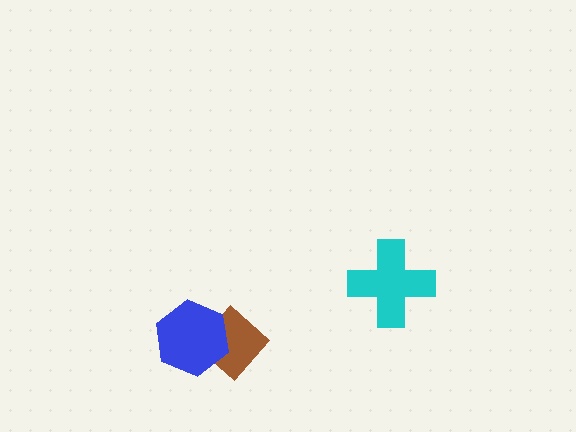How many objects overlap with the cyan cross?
0 objects overlap with the cyan cross.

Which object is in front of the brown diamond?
The blue hexagon is in front of the brown diamond.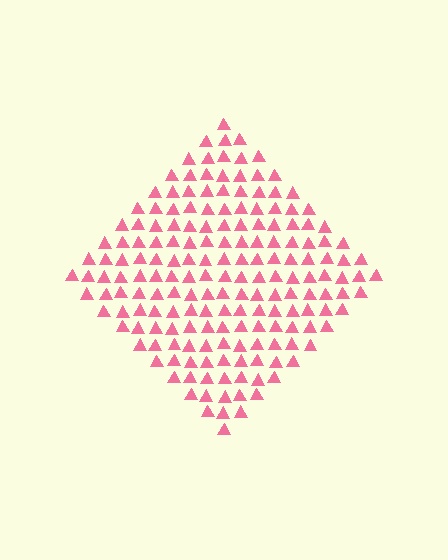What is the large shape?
The large shape is a diamond.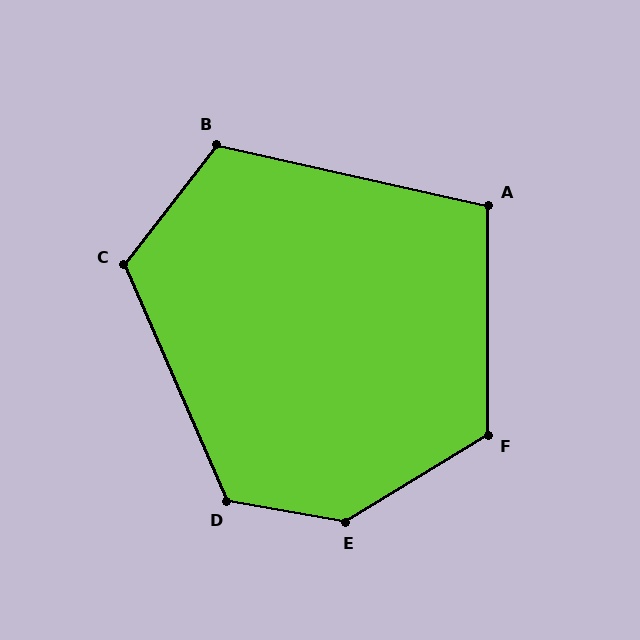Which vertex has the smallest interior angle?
A, at approximately 103 degrees.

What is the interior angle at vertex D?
Approximately 123 degrees (obtuse).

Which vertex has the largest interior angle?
E, at approximately 139 degrees.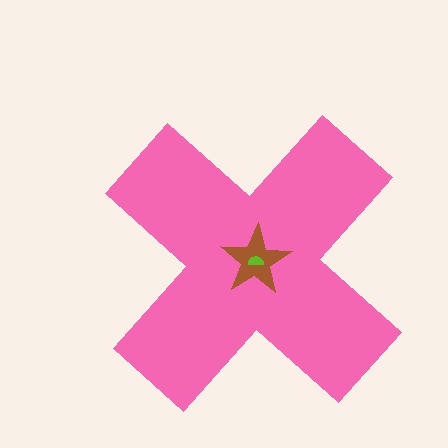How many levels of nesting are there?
3.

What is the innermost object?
The lime semicircle.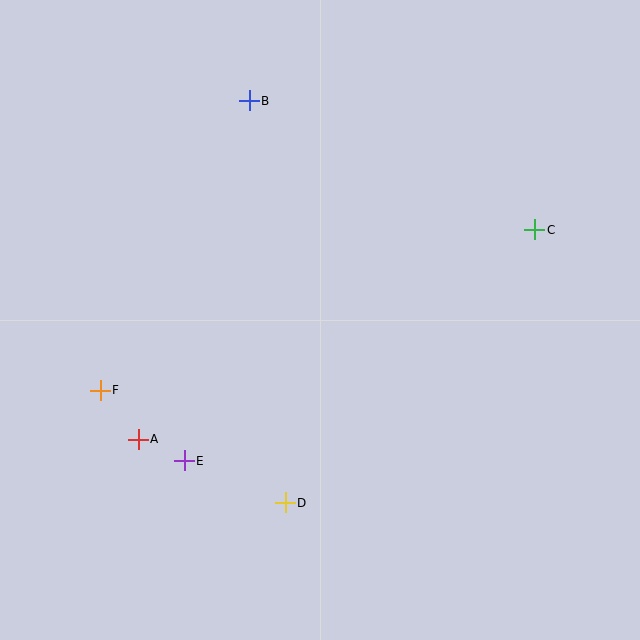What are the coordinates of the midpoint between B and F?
The midpoint between B and F is at (175, 245).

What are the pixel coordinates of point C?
Point C is at (535, 230).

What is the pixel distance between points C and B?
The distance between C and B is 313 pixels.